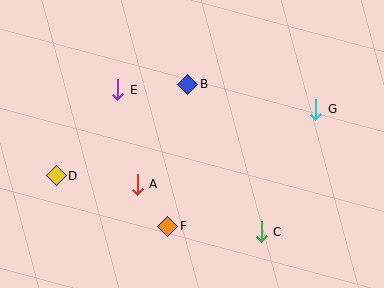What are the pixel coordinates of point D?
Point D is at (56, 176).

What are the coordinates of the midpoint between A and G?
The midpoint between A and G is at (227, 147).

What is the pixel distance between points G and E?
The distance between G and E is 199 pixels.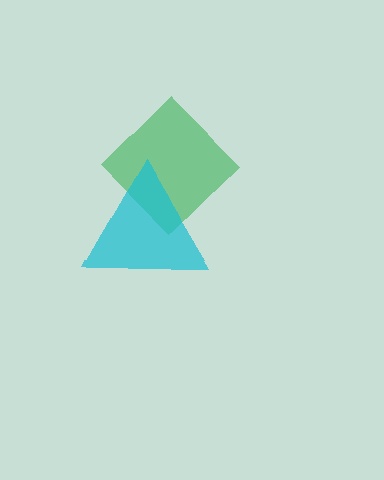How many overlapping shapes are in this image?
There are 2 overlapping shapes in the image.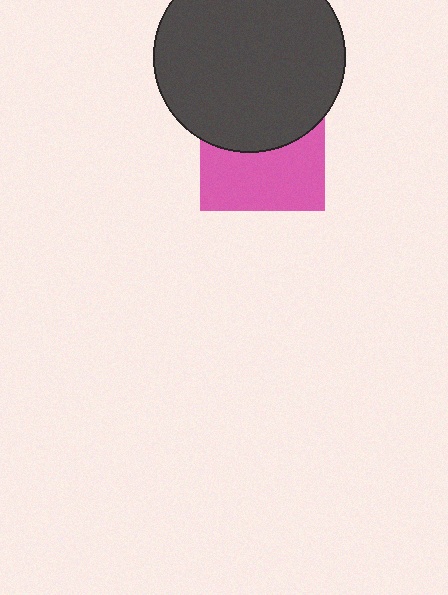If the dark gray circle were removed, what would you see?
You would see the complete pink square.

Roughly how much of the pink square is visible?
About half of it is visible (roughly 53%).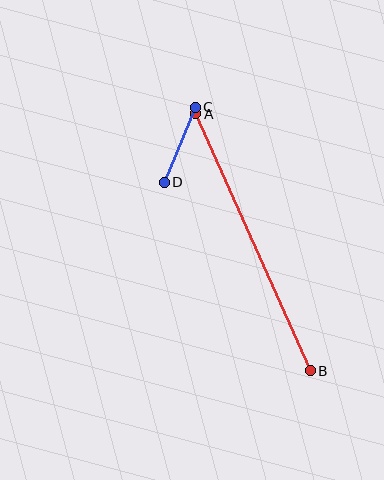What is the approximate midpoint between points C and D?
The midpoint is at approximately (180, 145) pixels.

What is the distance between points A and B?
The distance is approximately 281 pixels.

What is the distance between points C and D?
The distance is approximately 81 pixels.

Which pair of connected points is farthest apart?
Points A and B are farthest apart.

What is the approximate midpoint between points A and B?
The midpoint is at approximately (253, 242) pixels.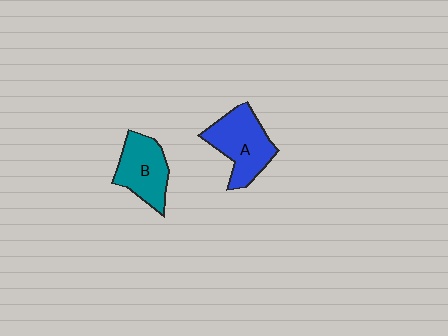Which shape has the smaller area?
Shape B (teal).